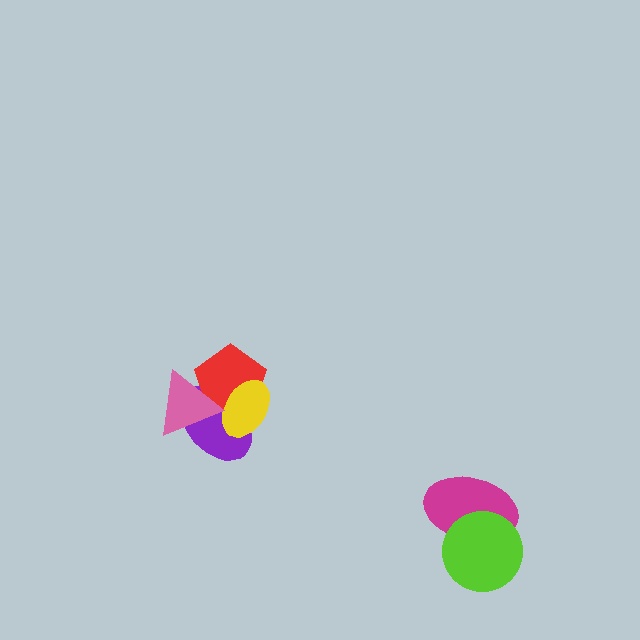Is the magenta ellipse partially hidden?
Yes, it is partially covered by another shape.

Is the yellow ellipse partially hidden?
Yes, it is partially covered by another shape.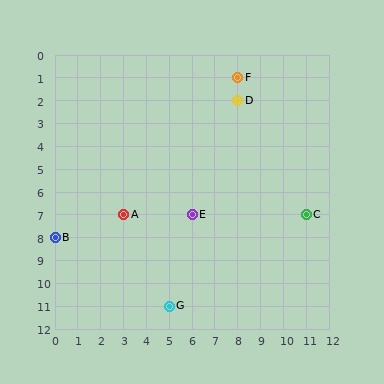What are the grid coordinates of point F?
Point F is at grid coordinates (8, 1).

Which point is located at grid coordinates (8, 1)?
Point F is at (8, 1).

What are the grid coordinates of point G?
Point G is at grid coordinates (5, 11).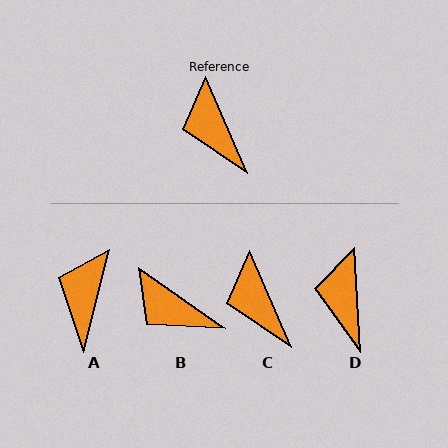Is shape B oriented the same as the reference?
No, it is off by about 31 degrees.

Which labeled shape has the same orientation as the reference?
C.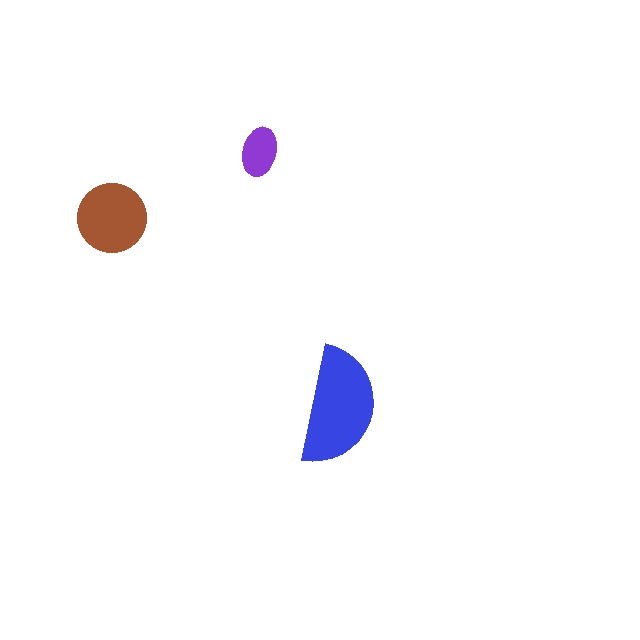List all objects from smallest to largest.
The purple ellipse, the brown circle, the blue semicircle.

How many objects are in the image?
There are 3 objects in the image.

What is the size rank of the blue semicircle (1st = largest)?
1st.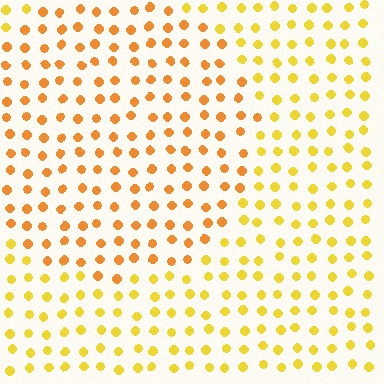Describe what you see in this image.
The image is filled with small yellow elements in a uniform arrangement. A circle-shaped region is visible where the elements are tinted to a slightly different hue, forming a subtle color boundary.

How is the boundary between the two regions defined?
The boundary is defined purely by a slight shift in hue (about 25 degrees). Spacing, size, and orientation are identical on both sides.